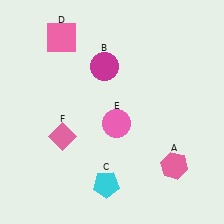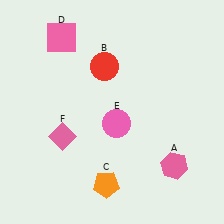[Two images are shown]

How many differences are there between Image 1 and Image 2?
There are 2 differences between the two images.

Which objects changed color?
B changed from magenta to red. C changed from cyan to orange.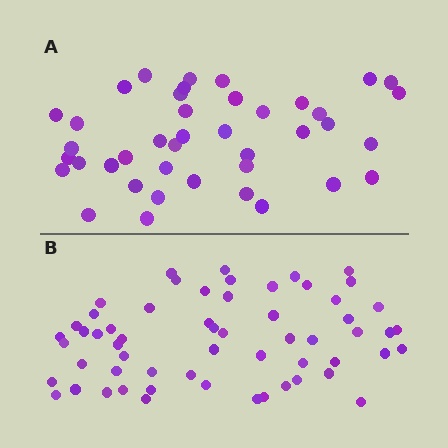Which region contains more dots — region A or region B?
Region B (the bottom region) has more dots.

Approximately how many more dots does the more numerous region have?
Region B has approximately 20 more dots than region A.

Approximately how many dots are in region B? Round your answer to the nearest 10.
About 60 dots. (The exact count is 59, which rounds to 60.)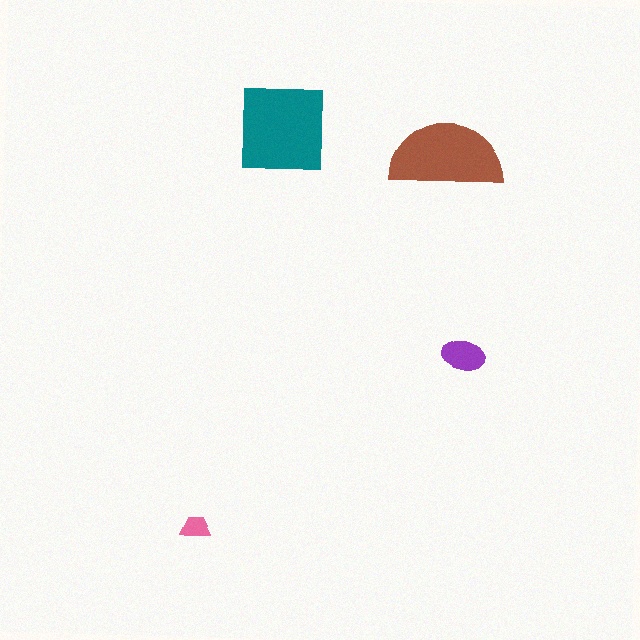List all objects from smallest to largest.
The pink trapezoid, the purple ellipse, the brown semicircle, the teal square.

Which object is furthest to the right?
The purple ellipse is rightmost.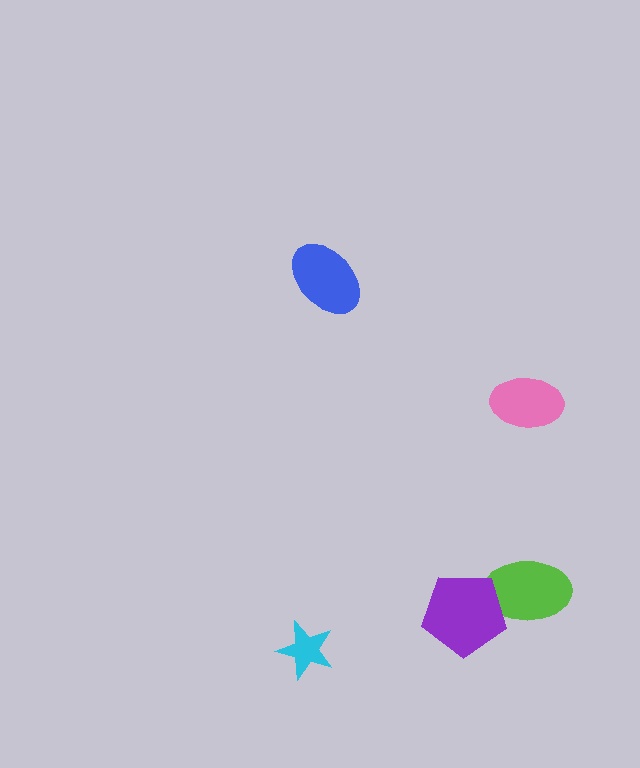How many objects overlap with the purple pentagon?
1 object overlaps with the purple pentagon.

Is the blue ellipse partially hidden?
No, no other shape covers it.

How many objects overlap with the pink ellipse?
0 objects overlap with the pink ellipse.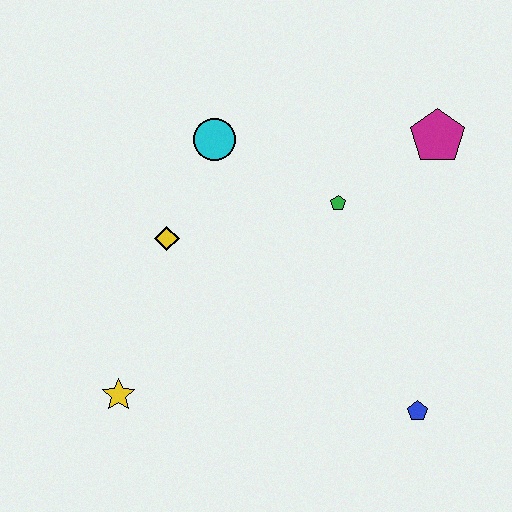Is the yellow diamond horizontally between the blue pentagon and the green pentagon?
No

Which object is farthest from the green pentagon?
The yellow star is farthest from the green pentagon.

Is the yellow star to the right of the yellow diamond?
No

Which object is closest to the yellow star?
The yellow diamond is closest to the yellow star.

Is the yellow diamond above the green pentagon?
No